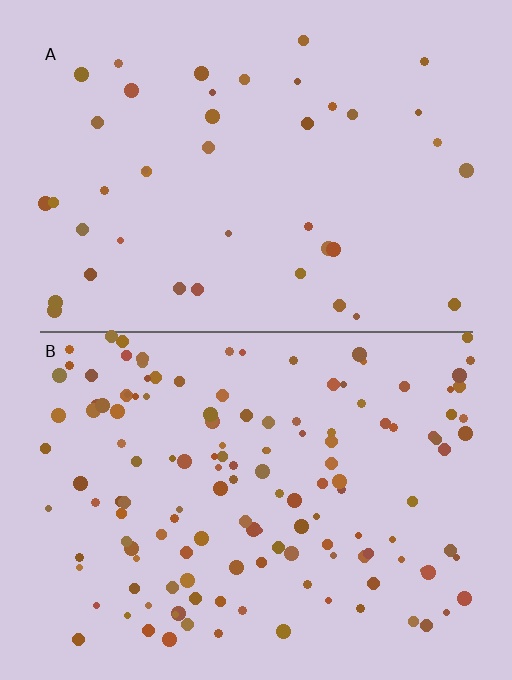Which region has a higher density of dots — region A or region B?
B (the bottom).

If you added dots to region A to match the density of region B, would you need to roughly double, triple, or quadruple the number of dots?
Approximately triple.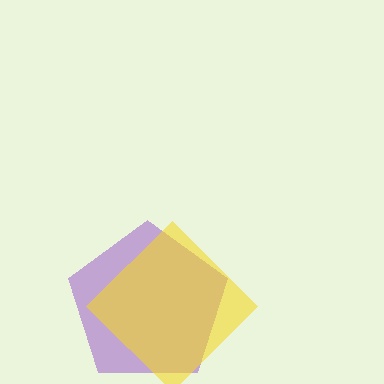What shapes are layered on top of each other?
The layered shapes are: a purple pentagon, a yellow diamond.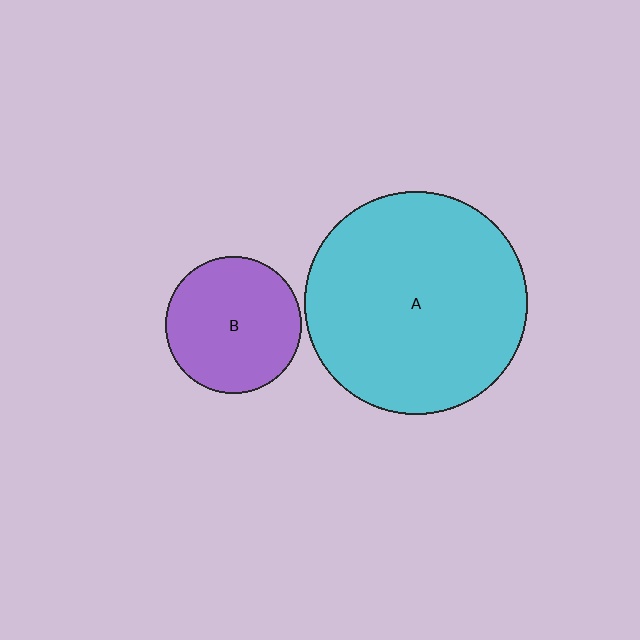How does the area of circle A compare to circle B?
Approximately 2.7 times.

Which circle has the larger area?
Circle A (cyan).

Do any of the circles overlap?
No, none of the circles overlap.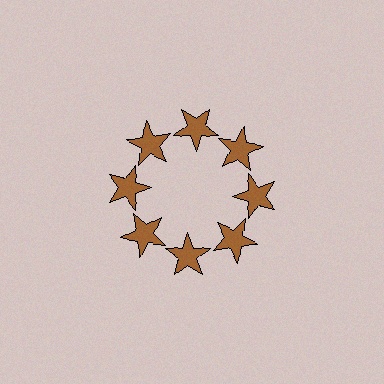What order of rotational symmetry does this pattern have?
This pattern has 8-fold rotational symmetry.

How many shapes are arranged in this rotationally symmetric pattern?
There are 8 shapes, arranged in 8 groups of 1.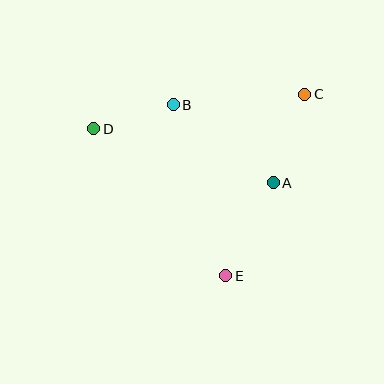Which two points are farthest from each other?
Points C and D are farthest from each other.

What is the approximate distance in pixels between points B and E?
The distance between B and E is approximately 179 pixels.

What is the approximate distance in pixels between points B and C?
The distance between B and C is approximately 132 pixels.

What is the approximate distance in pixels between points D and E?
The distance between D and E is approximately 198 pixels.